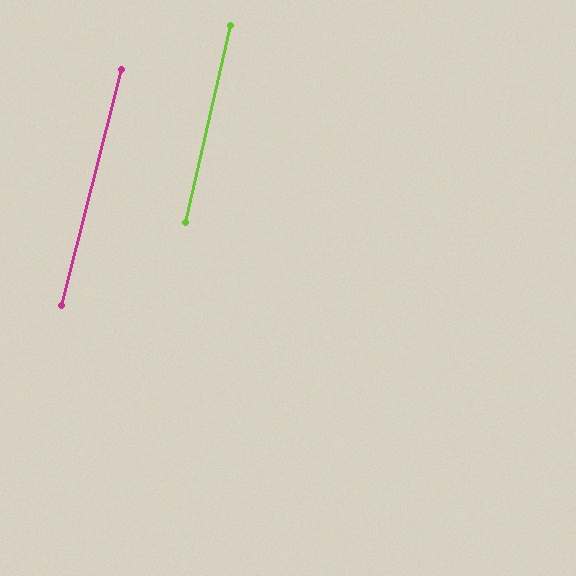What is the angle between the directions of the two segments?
Approximately 1 degree.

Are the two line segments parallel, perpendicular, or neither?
Parallel — their directions differ by only 1.2°.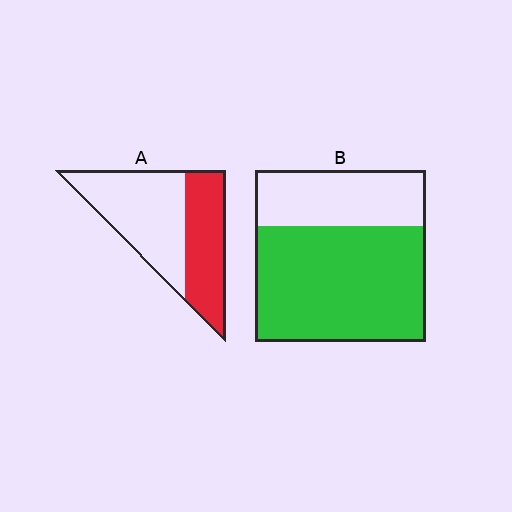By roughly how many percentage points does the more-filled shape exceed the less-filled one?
By roughly 25 percentage points (B over A).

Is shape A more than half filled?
No.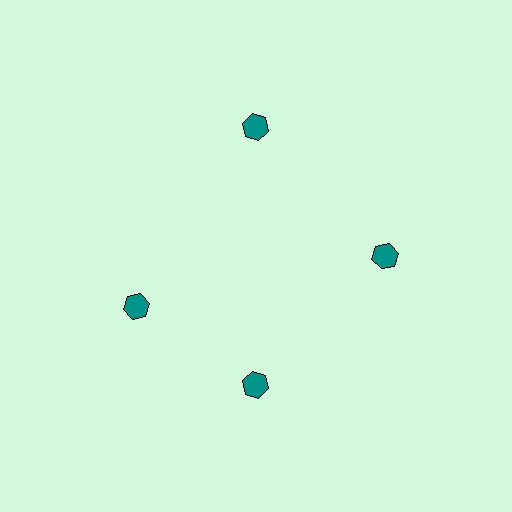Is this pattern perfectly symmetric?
No. The 4 teal hexagons are arranged in a ring, but one element near the 9 o'clock position is rotated out of alignment along the ring, breaking the 4-fold rotational symmetry.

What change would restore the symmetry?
The symmetry would be restored by rotating it back into even spacing with its neighbors so that all 4 hexagons sit at equal angles and equal distance from the center.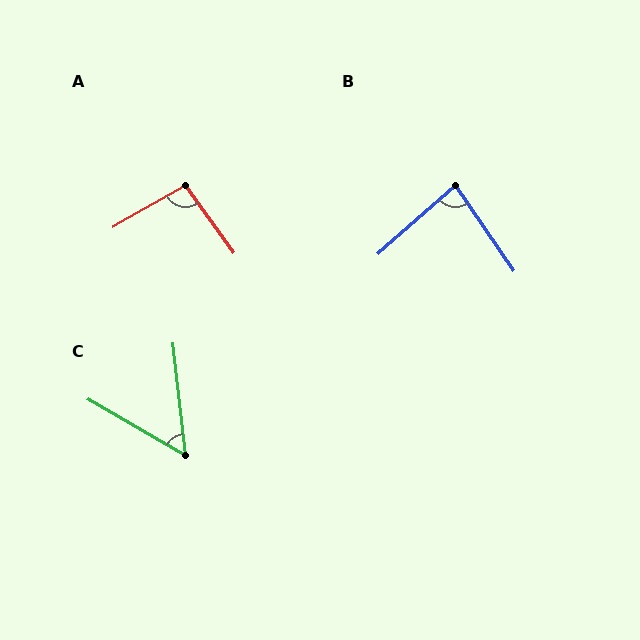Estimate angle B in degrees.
Approximately 83 degrees.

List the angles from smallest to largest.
C (54°), B (83°), A (96°).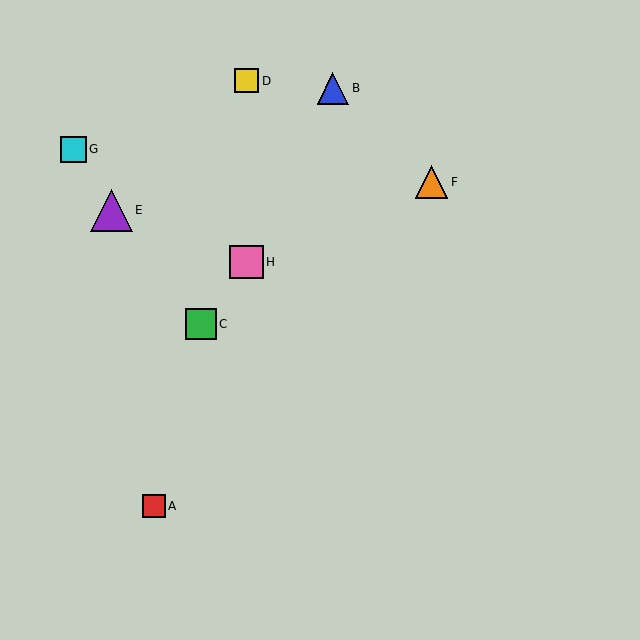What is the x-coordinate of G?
Object G is at x≈73.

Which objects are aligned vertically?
Objects D, H are aligned vertically.